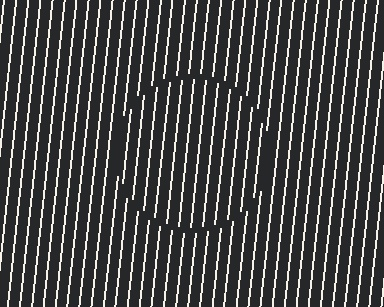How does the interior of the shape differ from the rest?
The interior of the shape contains the same grating, shifted by half a period — the contour is defined by the phase discontinuity where line-ends from the inner and outer gratings abut.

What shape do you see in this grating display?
An illusory circle. The interior of the shape contains the same grating, shifted by half a period — the contour is defined by the phase discontinuity where line-ends from the inner and outer gratings abut.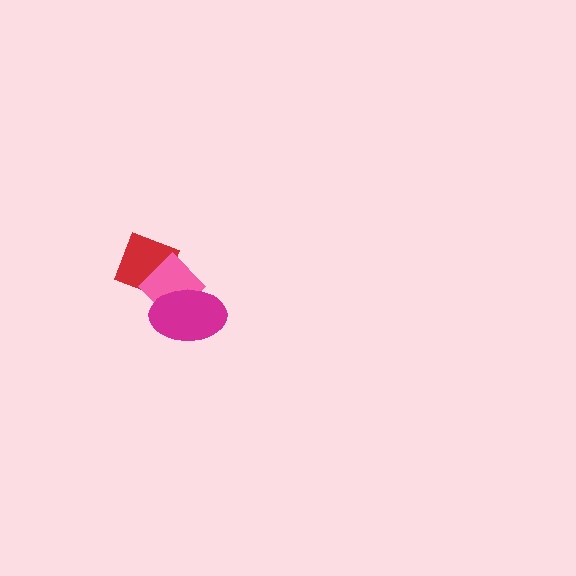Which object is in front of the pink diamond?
The magenta ellipse is in front of the pink diamond.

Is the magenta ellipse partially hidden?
No, no other shape covers it.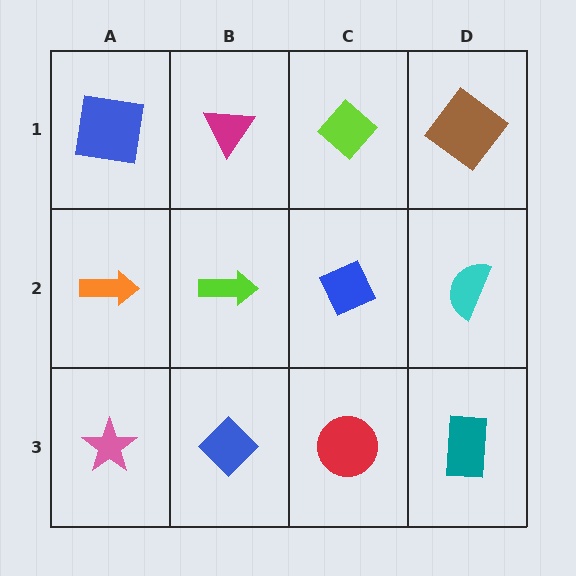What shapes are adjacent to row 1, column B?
A lime arrow (row 2, column B), a blue square (row 1, column A), a lime diamond (row 1, column C).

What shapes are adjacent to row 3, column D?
A cyan semicircle (row 2, column D), a red circle (row 3, column C).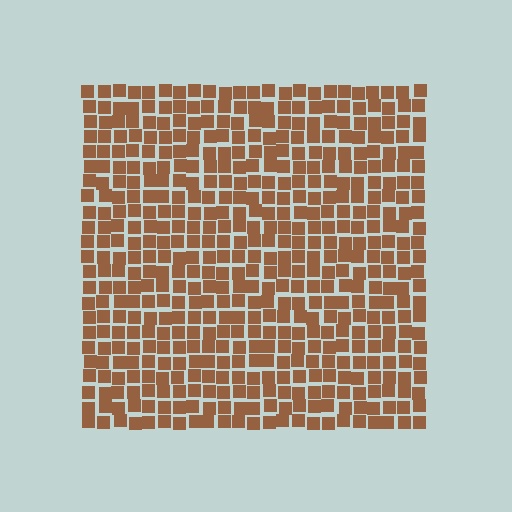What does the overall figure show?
The overall figure shows a square.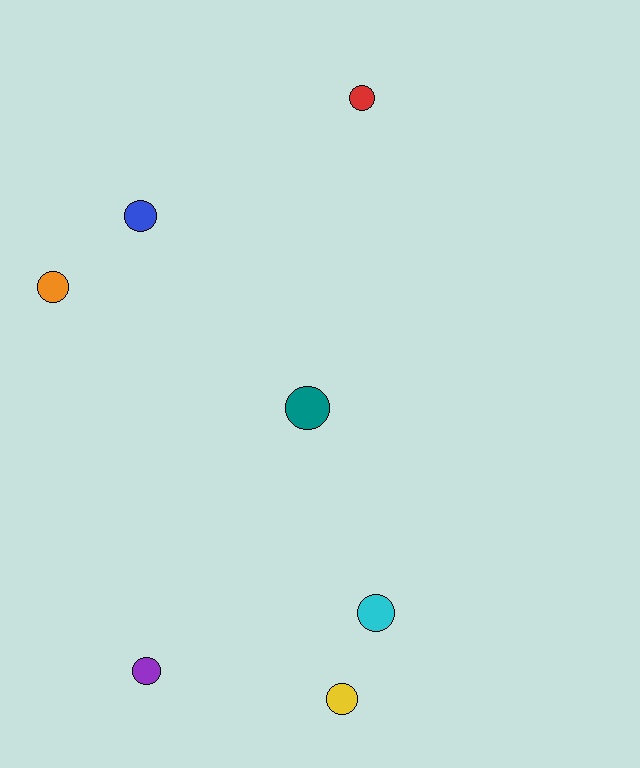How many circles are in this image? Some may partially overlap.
There are 7 circles.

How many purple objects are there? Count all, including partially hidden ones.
There is 1 purple object.